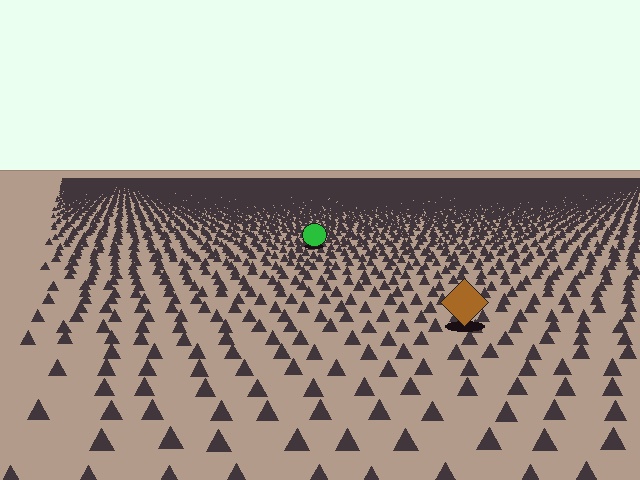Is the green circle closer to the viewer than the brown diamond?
No. The brown diamond is closer — you can tell from the texture gradient: the ground texture is coarser near it.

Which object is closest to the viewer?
The brown diamond is closest. The texture marks near it are larger and more spread out.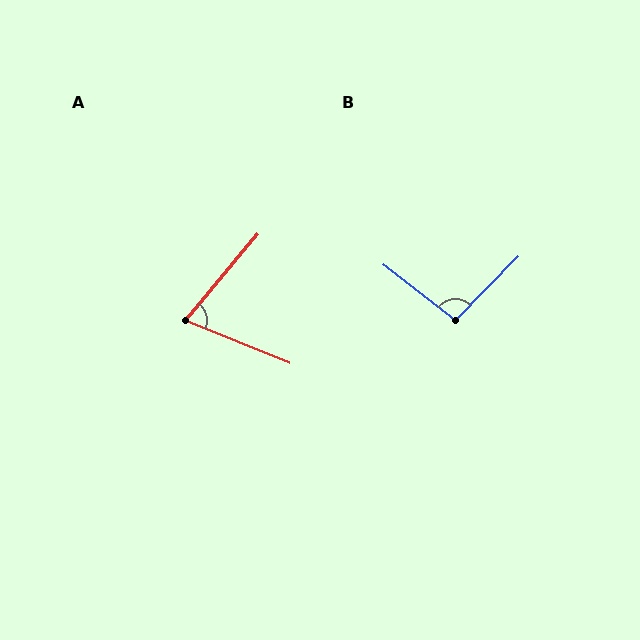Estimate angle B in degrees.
Approximately 97 degrees.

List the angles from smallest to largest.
A (72°), B (97°).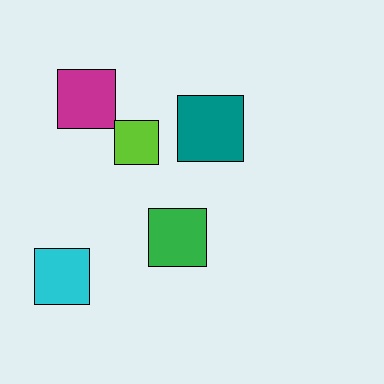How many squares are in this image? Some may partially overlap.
There are 5 squares.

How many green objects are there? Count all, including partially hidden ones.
There is 1 green object.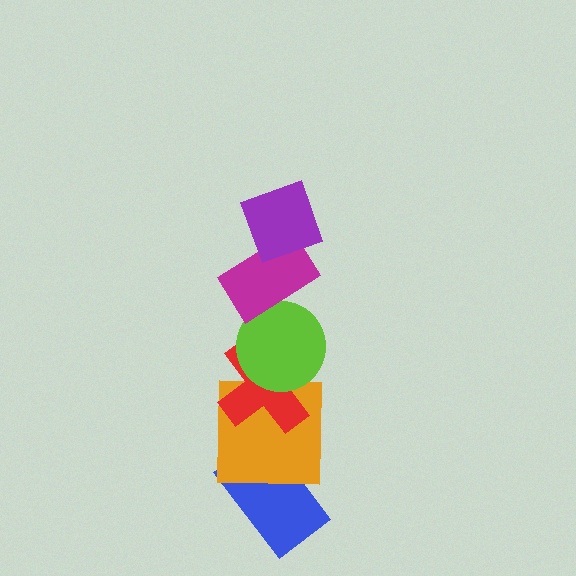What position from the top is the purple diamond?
The purple diamond is 1st from the top.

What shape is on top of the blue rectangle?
The orange square is on top of the blue rectangle.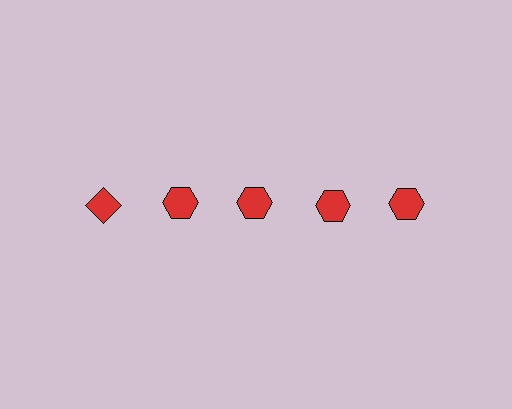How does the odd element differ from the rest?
It has a different shape: diamond instead of hexagon.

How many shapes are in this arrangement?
There are 5 shapes arranged in a grid pattern.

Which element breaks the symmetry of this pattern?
The red diamond in the top row, leftmost column breaks the symmetry. All other shapes are red hexagons.